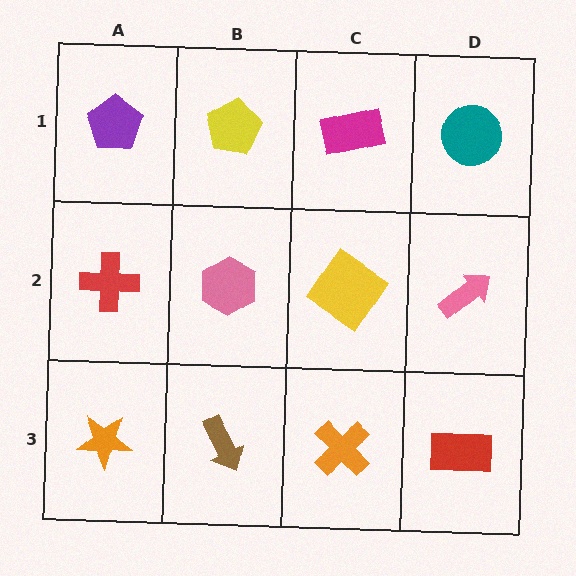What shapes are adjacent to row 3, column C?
A yellow diamond (row 2, column C), a brown arrow (row 3, column B), a red rectangle (row 3, column D).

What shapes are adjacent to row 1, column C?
A yellow diamond (row 2, column C), a yellow pentagon (row 1, column B), a teal circle (row 1, column D).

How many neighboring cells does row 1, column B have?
3.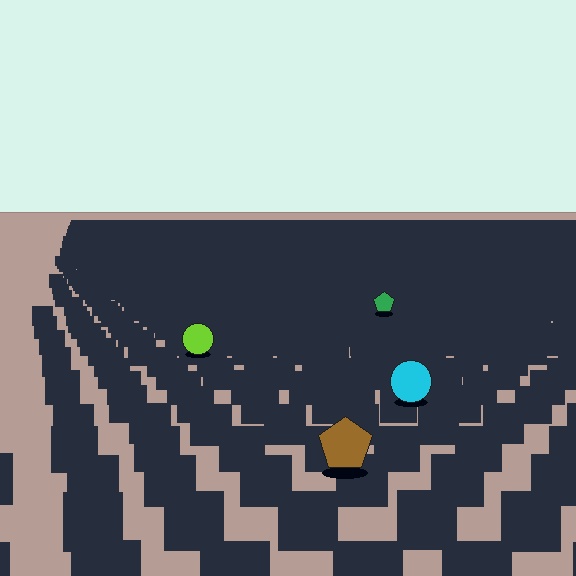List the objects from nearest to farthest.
From nearest to farthest: the brown pentagon, the cyan circle, the lime circle, the green pentagon.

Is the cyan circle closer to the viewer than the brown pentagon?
No. The brown pentagon is closer — you can tell from the texture gradient: the ground texture is coarser near it.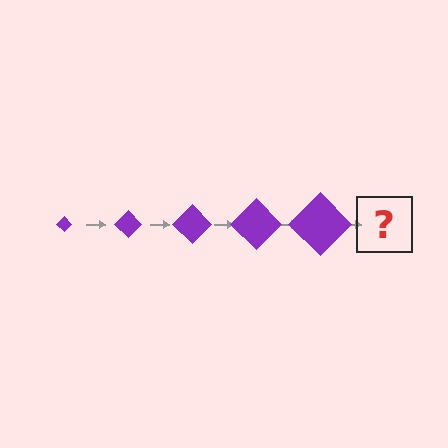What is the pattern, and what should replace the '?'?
The pattern is that the diamond gets progressively larger each step. The '?' should be a purple diamond, larger than the previous one.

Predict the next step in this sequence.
The next step is a purple diamond, larger than the previous one.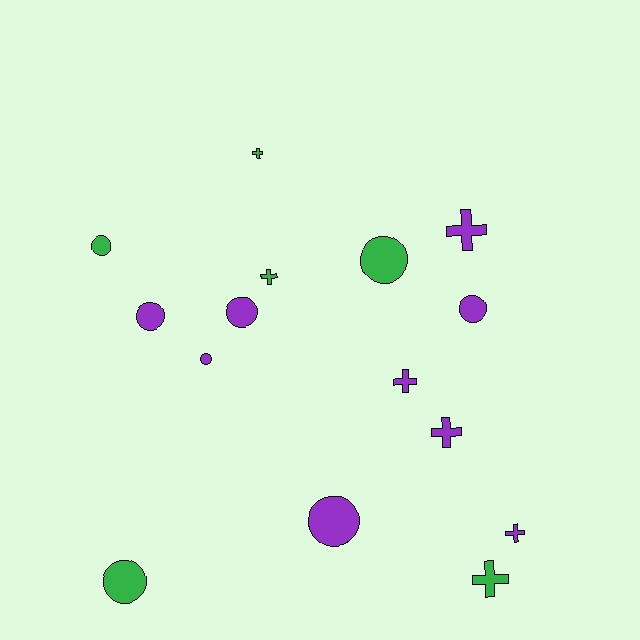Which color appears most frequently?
Purple, with 9 objects.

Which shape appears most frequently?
Circle, with 8 objects.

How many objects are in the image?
There are 15 objects.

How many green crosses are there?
There are 3 green crosses.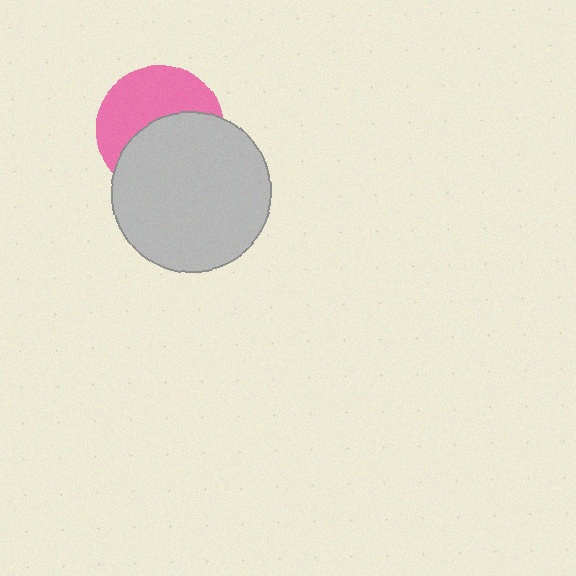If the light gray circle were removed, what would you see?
You would see the complete pink circle.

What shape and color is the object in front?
The object in front is a light gray circle.